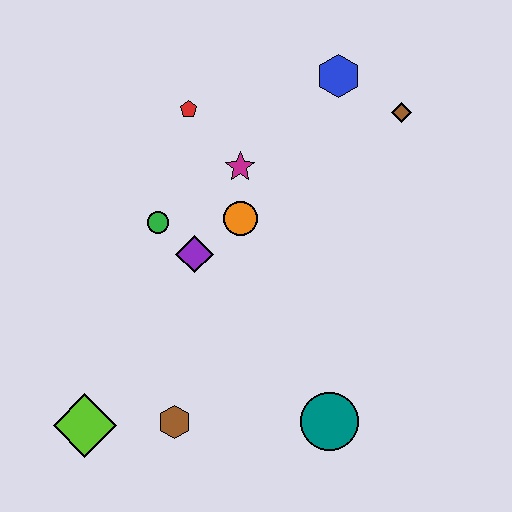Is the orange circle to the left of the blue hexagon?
Yes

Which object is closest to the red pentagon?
The magenta star is closest to the red pentagon.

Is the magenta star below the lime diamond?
No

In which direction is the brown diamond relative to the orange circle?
The brown diamond is to the right of the orange circle.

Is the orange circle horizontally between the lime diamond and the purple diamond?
No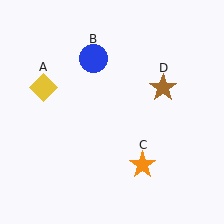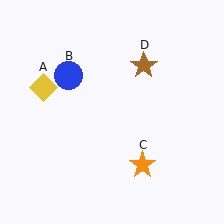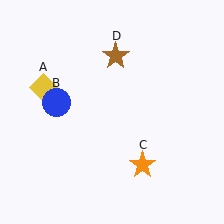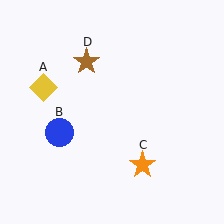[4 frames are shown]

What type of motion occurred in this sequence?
The blue circle (object B), brown star (object D) rotated counterclockwise around the center of the scene.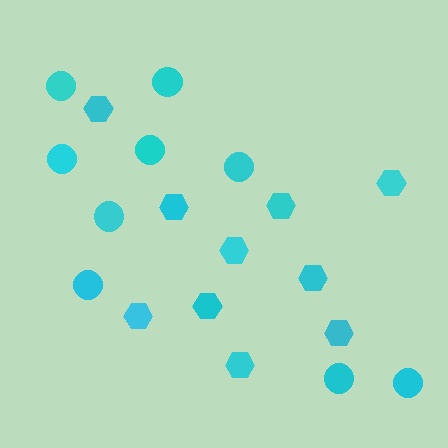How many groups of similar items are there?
There are 2 groups: one group of hexagons (10) and one group of circles (9).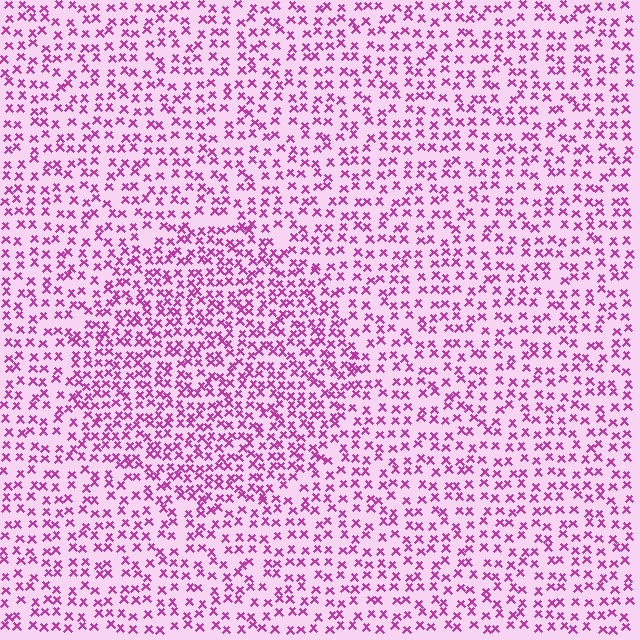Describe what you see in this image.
The image contains small magenta elements arranged at two different densities. A circle-shaped region is visible where the elements are more densely packed than the surrounding area.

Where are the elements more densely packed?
The elements are more densely packed inside the circle boundary.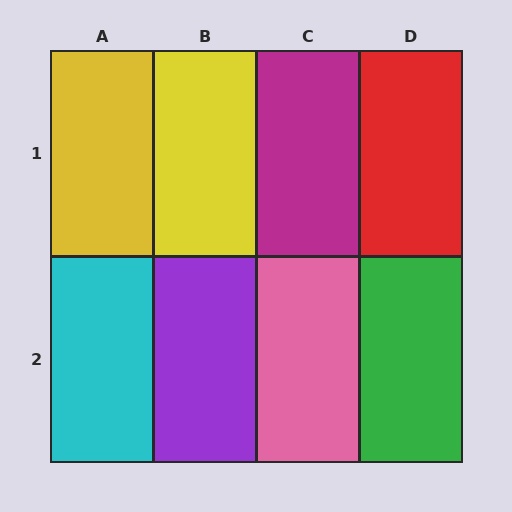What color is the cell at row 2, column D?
Green.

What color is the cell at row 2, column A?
Cyan.